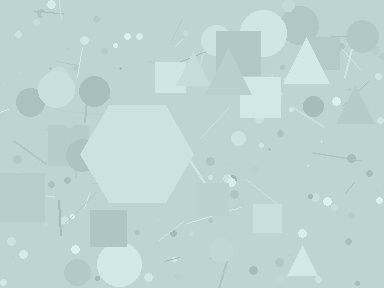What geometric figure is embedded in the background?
A hexagon is embedded in the background.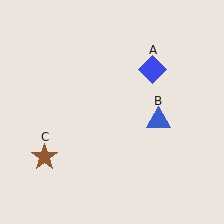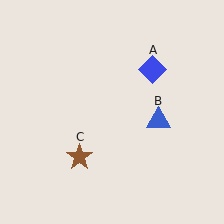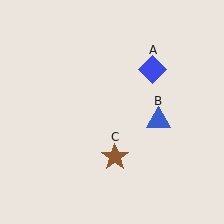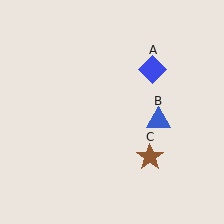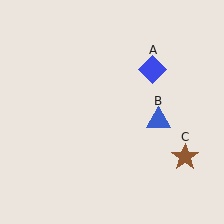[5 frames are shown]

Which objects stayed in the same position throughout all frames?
Blue diamond (object A) and blue triangle (object B) remained stationary.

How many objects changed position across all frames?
1 object changed position: brown star (object C).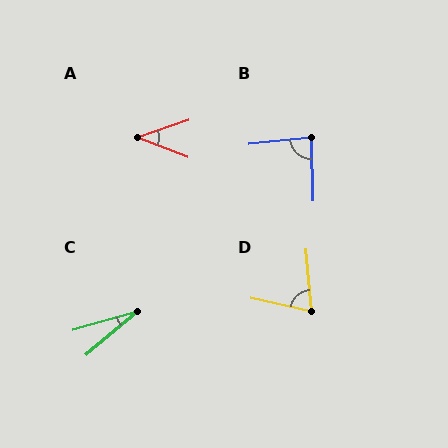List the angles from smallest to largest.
C (24°), A (39°), D (72°), B (85°).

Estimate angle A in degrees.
Approximately 39 degrees.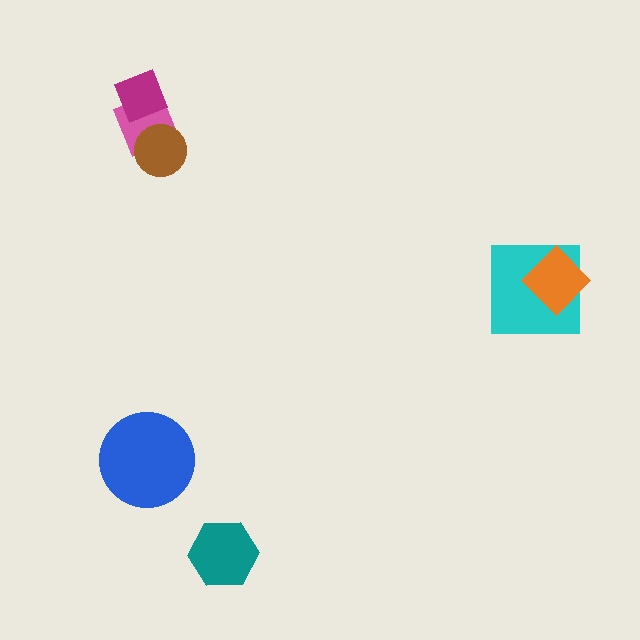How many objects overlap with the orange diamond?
1 object overlaps with the orange diamond.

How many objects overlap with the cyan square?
1 object overlaps with the cyan square.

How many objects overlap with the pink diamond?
2 objects overlap with the pink diamond.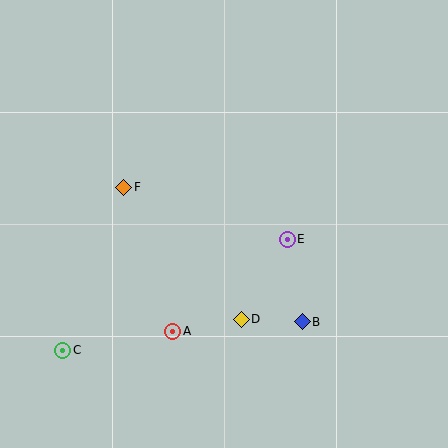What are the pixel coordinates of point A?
Point A is at (173, 331).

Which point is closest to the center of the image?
Point E at (287, 239) is closest to the center.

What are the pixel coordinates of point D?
Point D is at (241, 319).